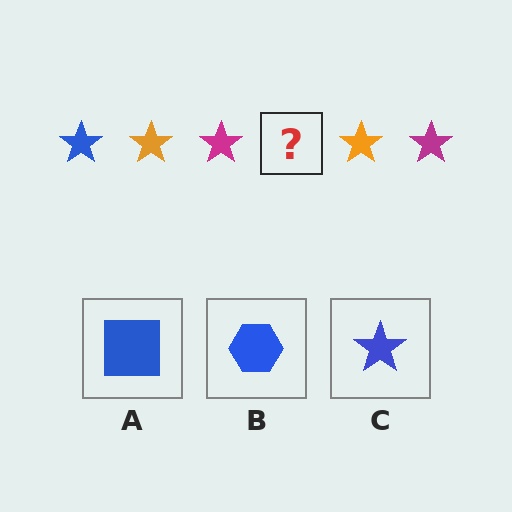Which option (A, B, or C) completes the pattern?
C.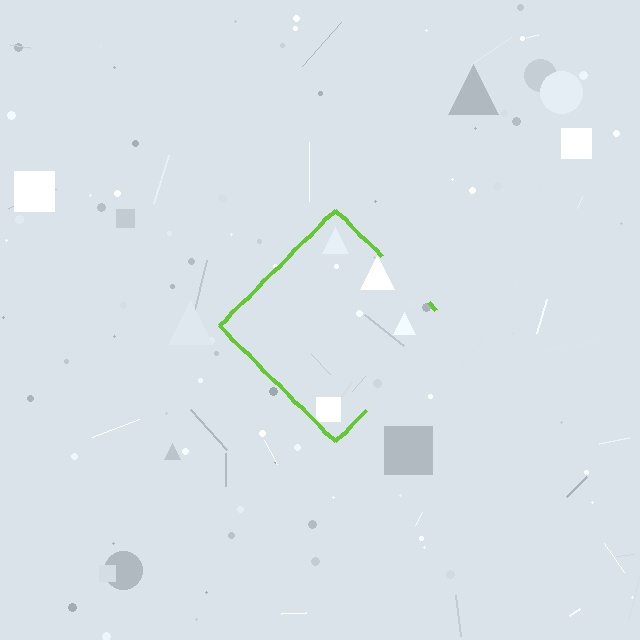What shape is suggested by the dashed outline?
The dashed outline suggests a diamond.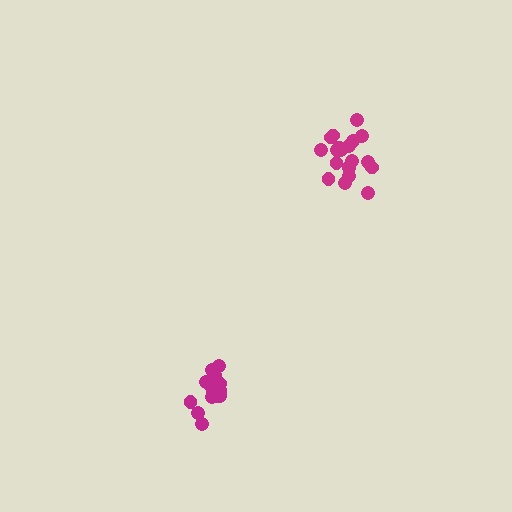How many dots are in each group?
Group 1: 15 dots, Group 2: 20 dots (35 total).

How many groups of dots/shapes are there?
There are 2 groups.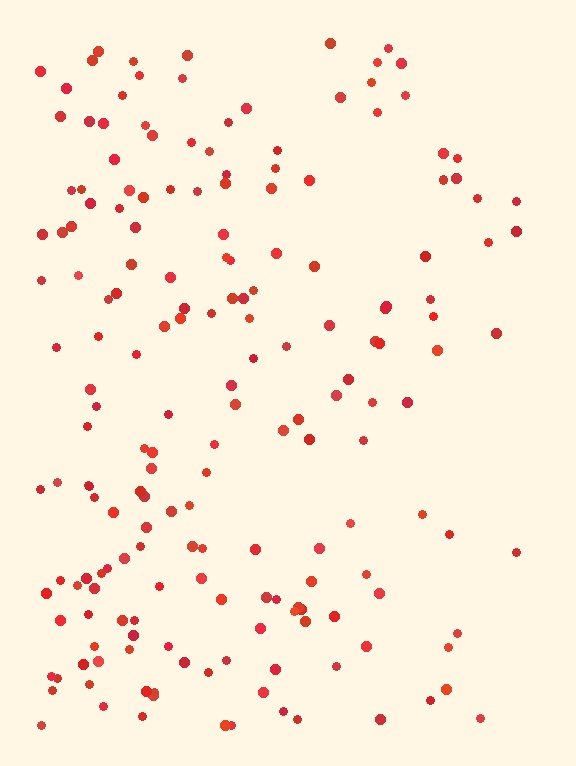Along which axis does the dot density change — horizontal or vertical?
Horizontal.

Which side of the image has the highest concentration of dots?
The left.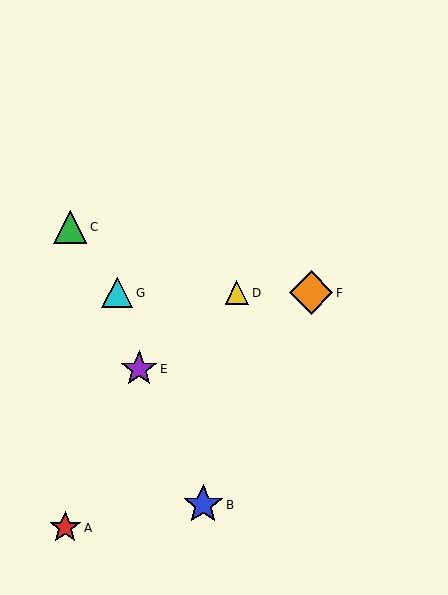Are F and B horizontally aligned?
No, F is at y≈293 and B is at y≈505.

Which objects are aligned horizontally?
Objects D, F, G are aligned horizontally.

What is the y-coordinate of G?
Object G is at y≈293.